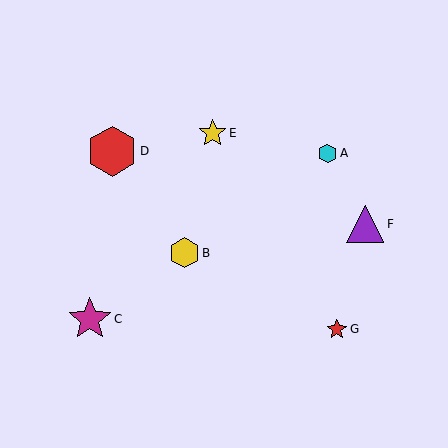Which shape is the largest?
The red hexagon (labeled D) is the largest.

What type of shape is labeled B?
Shape B is a yellow hexagon.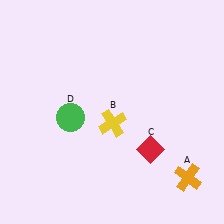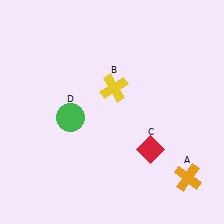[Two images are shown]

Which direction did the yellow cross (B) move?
The yellow cross (B) moved up.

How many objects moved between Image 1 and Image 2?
1 object moved between the two images.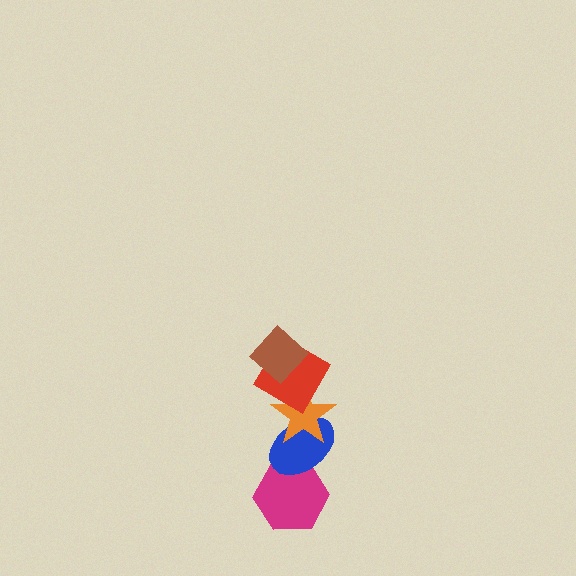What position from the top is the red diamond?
The red diamond is 2nd from the top.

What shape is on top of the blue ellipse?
The orange star is on top of the blue ellipse.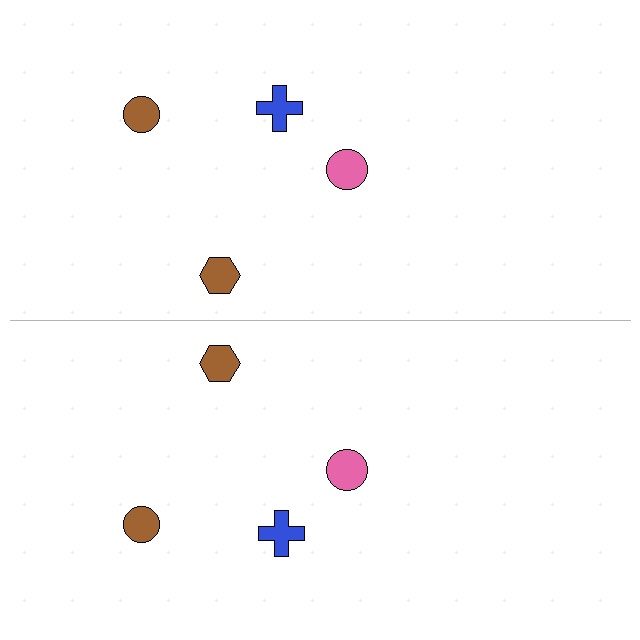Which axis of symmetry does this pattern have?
The pattern has a horizontal axis of symmetry running through the center of the image.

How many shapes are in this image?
There are 8 shapes in this image.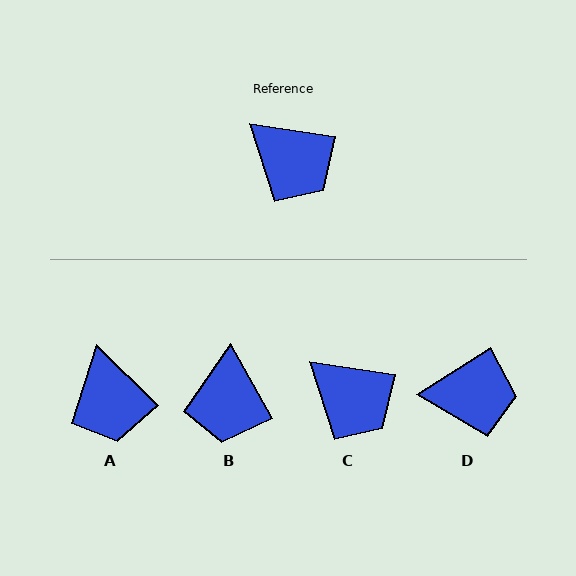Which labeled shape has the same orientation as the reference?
C.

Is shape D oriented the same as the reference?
No, it is off by about 41 degrees.